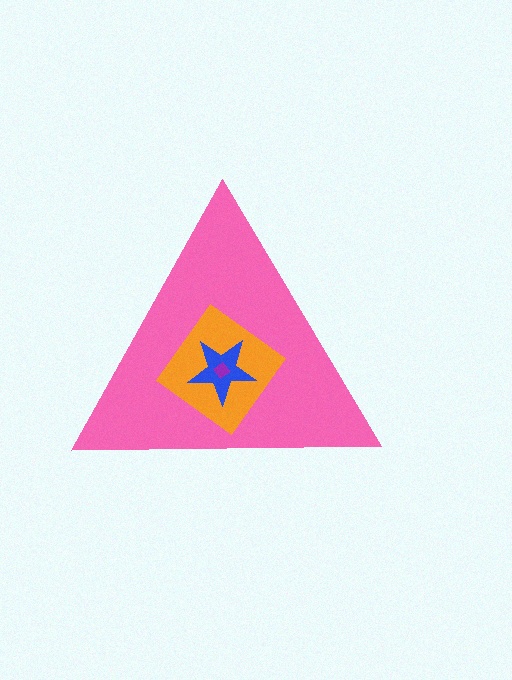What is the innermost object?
The purple diamond.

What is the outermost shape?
The pink triangle.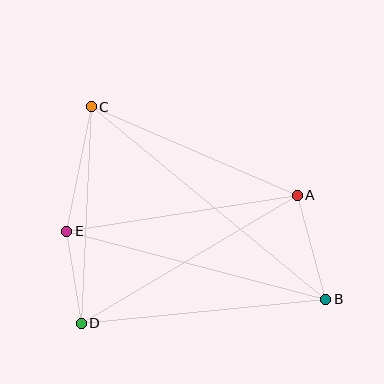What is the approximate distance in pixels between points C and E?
The distance between C and E is approximately 127 pixels.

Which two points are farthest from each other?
Points B and C are farthest from each other.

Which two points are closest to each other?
Points D and E are closest to each other.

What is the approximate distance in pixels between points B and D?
The distance between B and D is approximately 245 pixels.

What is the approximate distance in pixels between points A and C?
The distance between A and C is approximately 224 pixels.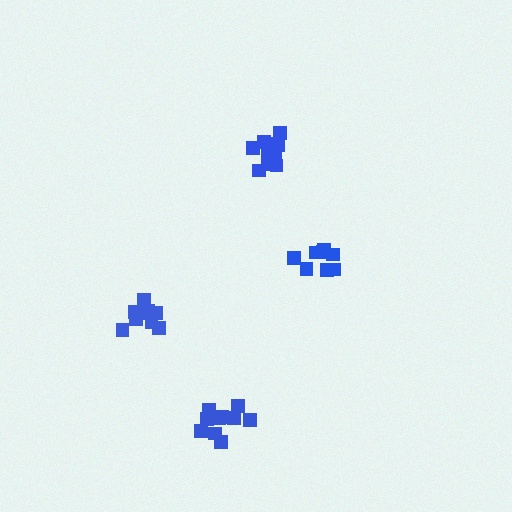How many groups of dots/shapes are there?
There are 4 groups.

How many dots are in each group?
Group 1: 12 dots, Group 2: 9 dots, Group 3: 13 dots, Group 4: 9 dots (43 total).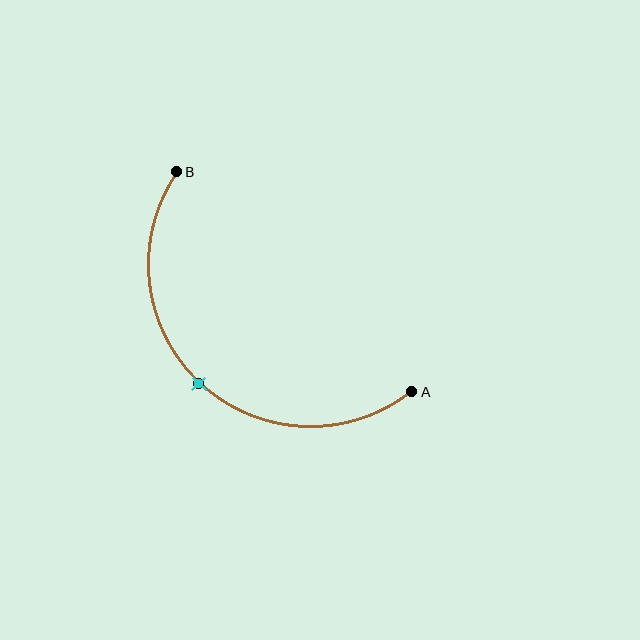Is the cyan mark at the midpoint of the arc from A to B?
Yes. The cyan mark lies on the arc at equal arc-length from both A and B — it is the arc midpoint.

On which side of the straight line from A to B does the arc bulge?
The arc bulges below and to the left of the straight line connecting A and B.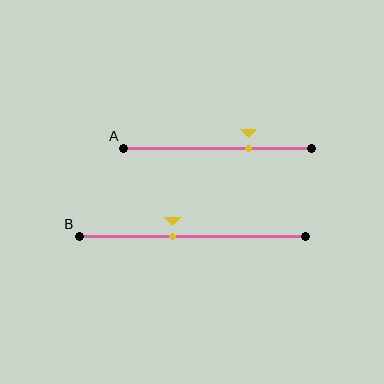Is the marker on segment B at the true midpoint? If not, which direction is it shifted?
No, the marker on segment B is shifted to the left by about 9% of the segment length.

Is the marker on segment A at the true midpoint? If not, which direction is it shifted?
No, the marker on segment A is shifted to the right by about 16% of the segment length.